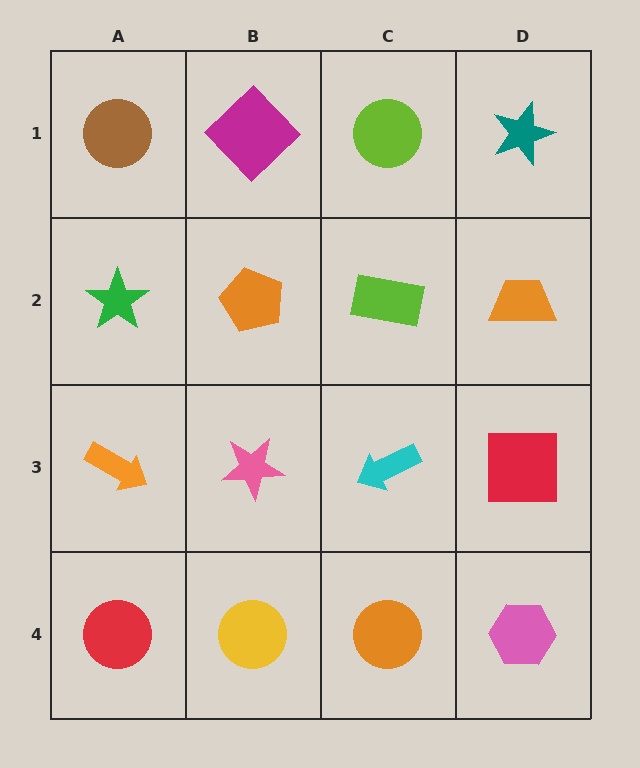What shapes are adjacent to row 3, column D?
An orange trapezoid (row 2, column D), a pink hexagon (row 4, column D), a cyan arrow (row 3, column C).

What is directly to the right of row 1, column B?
A lime circle.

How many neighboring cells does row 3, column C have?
4.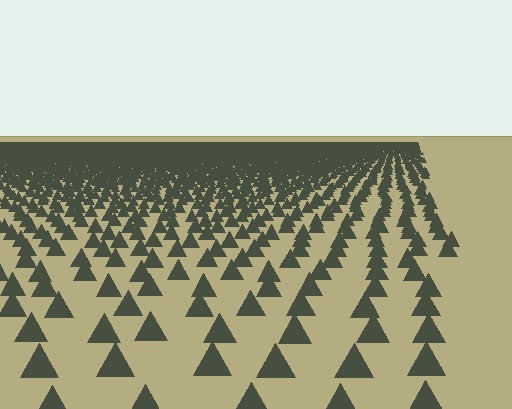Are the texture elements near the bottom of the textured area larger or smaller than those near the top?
Larger. Near the bottom, elements are closer to the viewer and appear at a bigger on-screen size.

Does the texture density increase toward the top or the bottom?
Density increases toward the top.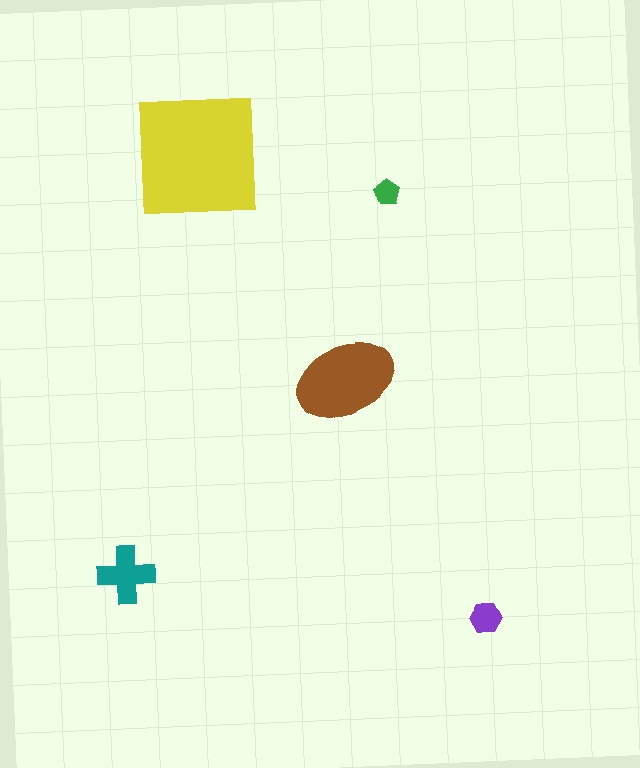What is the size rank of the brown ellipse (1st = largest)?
2nd.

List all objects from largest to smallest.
The yellow square, the brown ellipse, the teal cross, the purple hexagon, the green pentagon.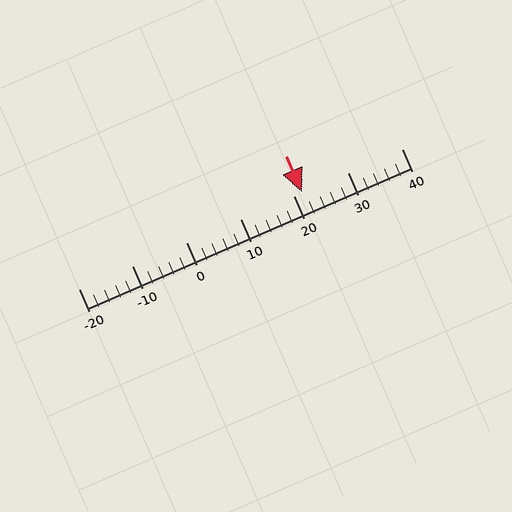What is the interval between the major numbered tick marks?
The major tick marks are spaced 10 units apart.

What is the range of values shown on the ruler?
The ruler shows values from -20 to 40.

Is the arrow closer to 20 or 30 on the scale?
The arrow is closer to 20.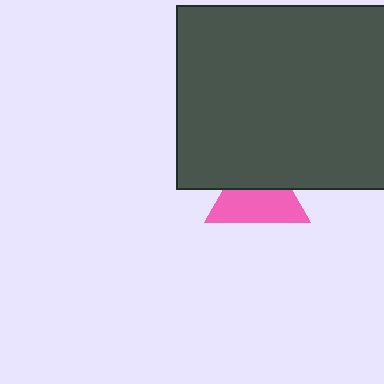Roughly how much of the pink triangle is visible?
About half of it is visible (roughly 59%).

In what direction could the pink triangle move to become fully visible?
The pink triangle could move down. That would shift it out from behind the dark gray rectangle entirely.